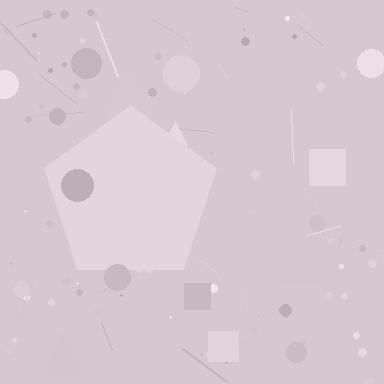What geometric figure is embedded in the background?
A pentagon is embedded in the background.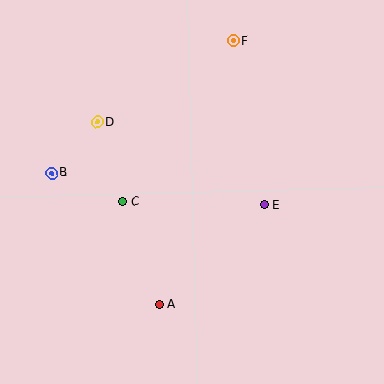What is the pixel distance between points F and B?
The distance between F and B is 225 pixels.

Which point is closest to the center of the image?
Point C at (123, 202) is closest to the center.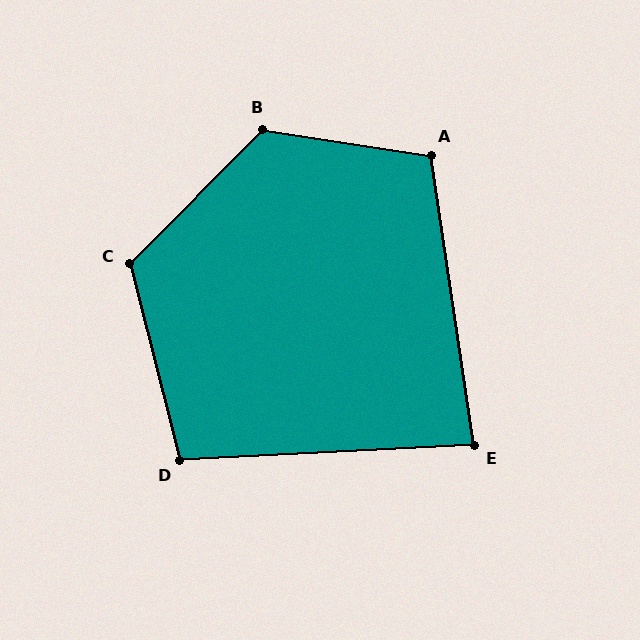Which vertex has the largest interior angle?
B, at approximately 126 degrees.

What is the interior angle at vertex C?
Approximately 121 degrees (obtuse).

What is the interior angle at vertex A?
Approximately 107 degrees (obtuse).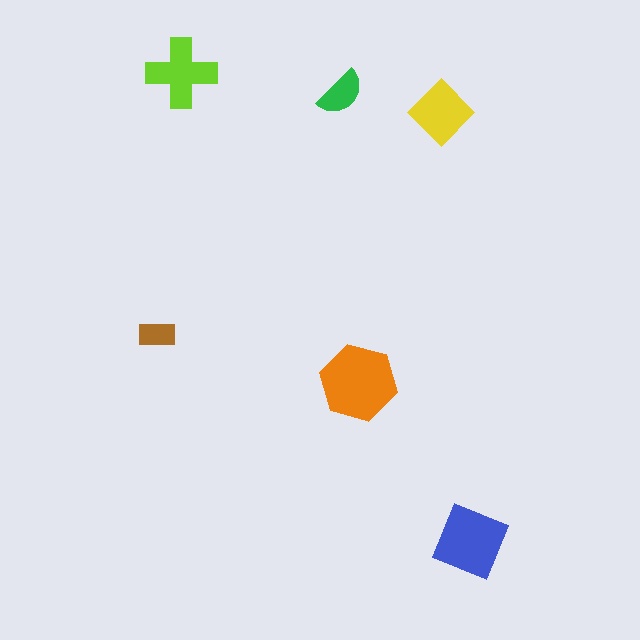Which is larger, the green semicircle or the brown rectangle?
The green semicircle.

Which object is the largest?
The orange hexagon.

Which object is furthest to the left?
The brown rectangle is leftmost.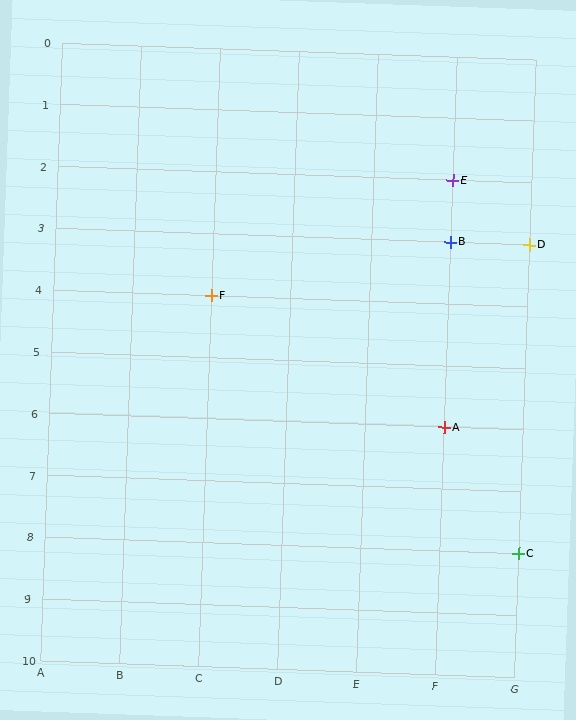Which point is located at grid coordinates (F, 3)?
Point B is at (F, 3).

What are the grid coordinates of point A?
Point A is at grid coordinates (F, 6).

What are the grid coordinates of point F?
Point F is at grid coordinates (C, 4).